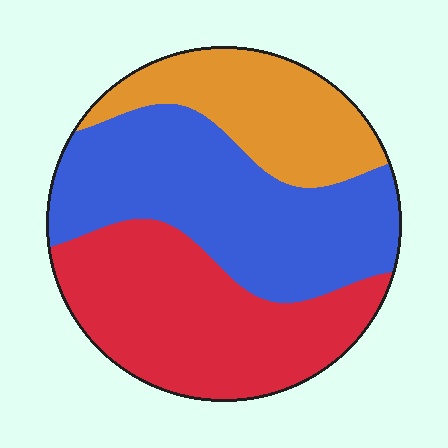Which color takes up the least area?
Orange, at roughly 25%.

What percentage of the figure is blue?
Blue covers 41% of the figure.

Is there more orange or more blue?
Blue.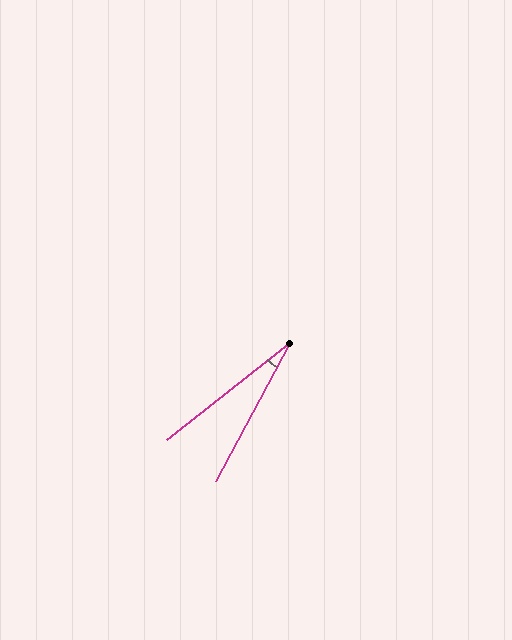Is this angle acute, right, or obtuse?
It is acute.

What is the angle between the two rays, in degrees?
Approximately 24 degrees.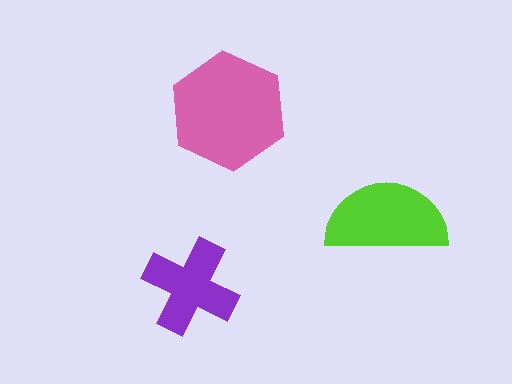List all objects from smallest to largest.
The purple cross, the lime semicircle, the pink hexagon.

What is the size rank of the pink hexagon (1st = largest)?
1st.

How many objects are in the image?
There are 3 objects in the image.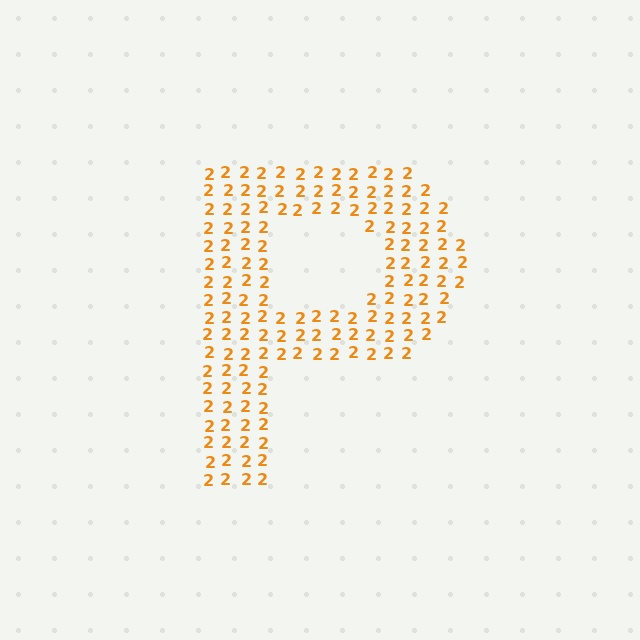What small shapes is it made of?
It is made of small digit 2's.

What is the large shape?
The large shape is the letter P.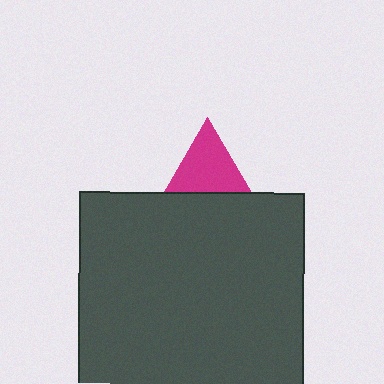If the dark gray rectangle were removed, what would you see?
You would see the complete magenta triangle.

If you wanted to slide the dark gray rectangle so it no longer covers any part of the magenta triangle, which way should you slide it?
Slide it down — that is the most direct way to separate the two shapes.